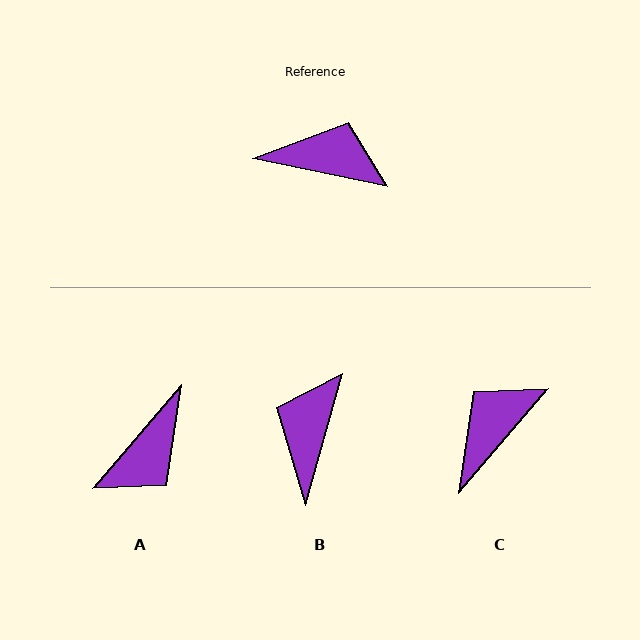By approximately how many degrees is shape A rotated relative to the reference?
Approximately 119 degrees clockwise.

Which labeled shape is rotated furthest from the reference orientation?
A, about 119 degrees away.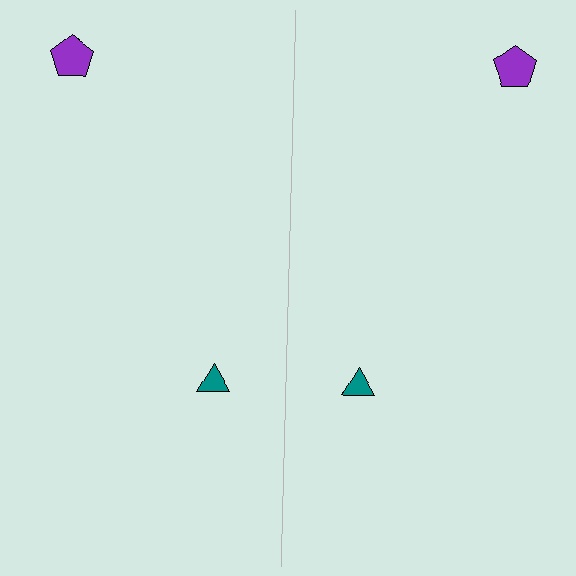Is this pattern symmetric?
Yes, this pattern has bilateral (reflection) symmetry.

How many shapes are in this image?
There are 4 shapes in this image.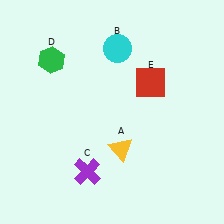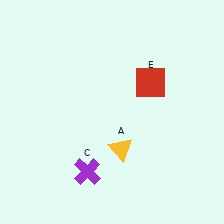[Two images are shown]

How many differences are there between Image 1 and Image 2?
There are 2 differences between the two images.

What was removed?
The green hexagon (D), the cyan circle (B) were removed in Image 2.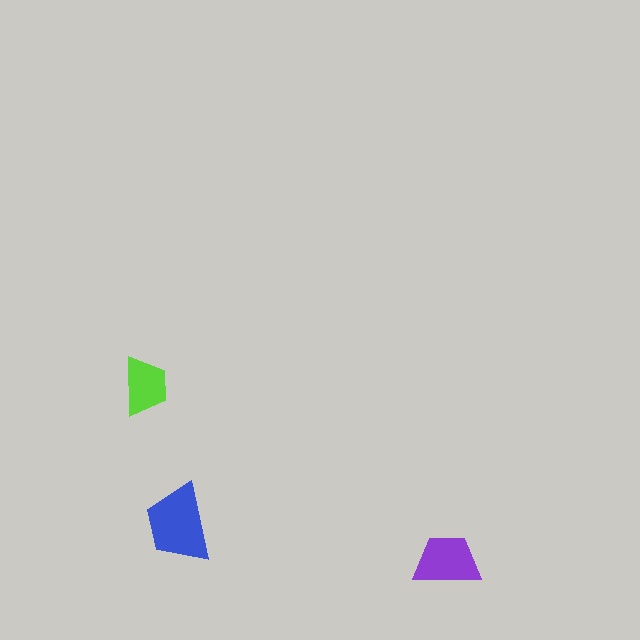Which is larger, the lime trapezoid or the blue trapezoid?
The blue one.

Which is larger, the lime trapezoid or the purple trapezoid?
The purple one.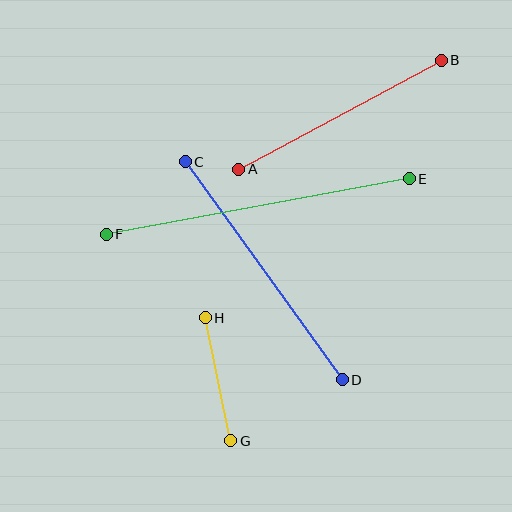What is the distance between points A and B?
The distance is approximately 230 pixels.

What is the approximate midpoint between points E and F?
The midpoint is at approximately (258, 206) pixels.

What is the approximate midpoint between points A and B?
The midpoint is at approximately (340, 115) pixels.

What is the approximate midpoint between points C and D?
The midpoint is at approximately (264, 271) pixels.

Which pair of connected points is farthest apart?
Points E and F are farthest apart.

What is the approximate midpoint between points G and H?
The midpoint is at approximately (218, 379) pixels.